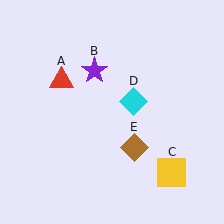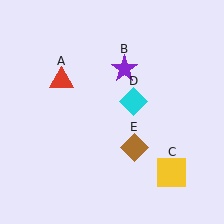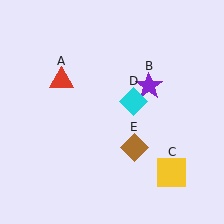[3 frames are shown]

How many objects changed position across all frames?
1 object changed position: purple star (object B).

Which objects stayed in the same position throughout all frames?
Red triangle (object A) and yellow square (object C) and cyan diamond (object D) and brown diamond (object E) remained stationary.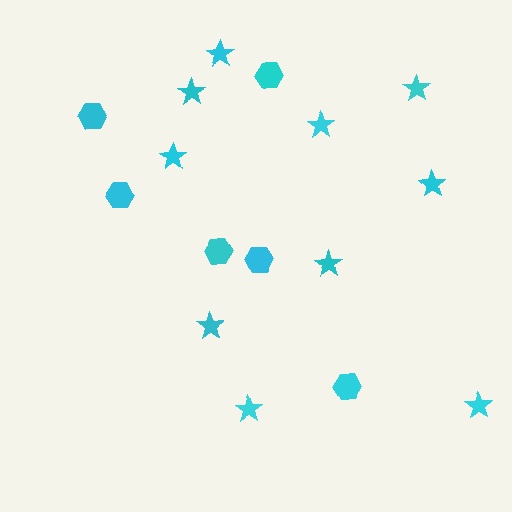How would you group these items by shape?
There are 2 groups: one group of stars (10) and one group of hexagons (6).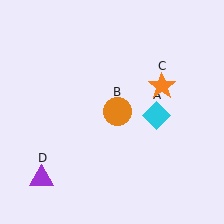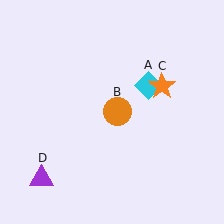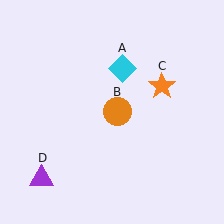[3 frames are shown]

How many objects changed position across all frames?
1 object changed position: cyan diamond (object A).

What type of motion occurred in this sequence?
The cyan diamond (object A) rotated counterclockwise around the center of the scene.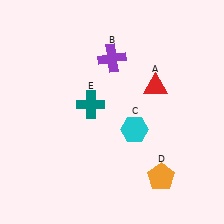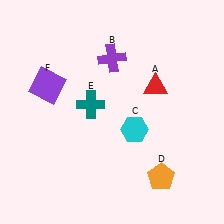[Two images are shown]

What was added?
A purple square (F) was added in Image 2.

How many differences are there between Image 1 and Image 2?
There is 1 difference between the two images.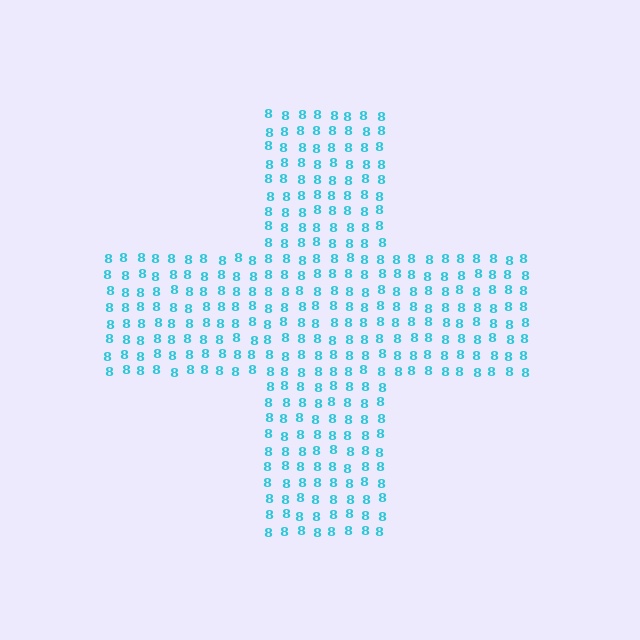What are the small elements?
The small elements are digit 8's.